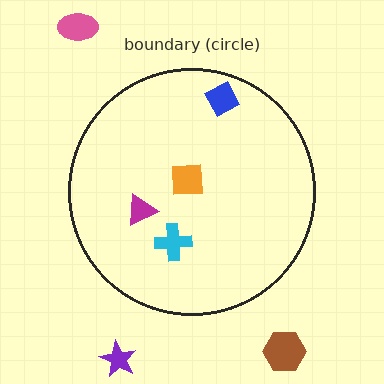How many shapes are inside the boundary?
4 inside, 3 outside.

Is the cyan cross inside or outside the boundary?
Inside.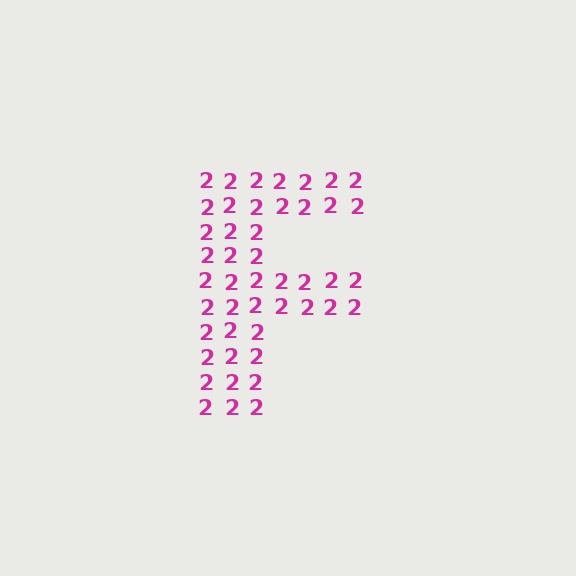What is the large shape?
The large shape is the letter F.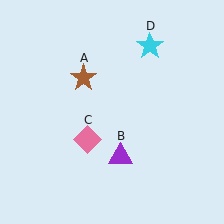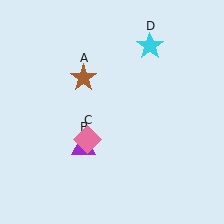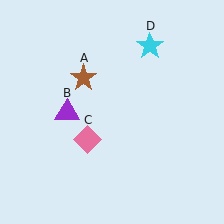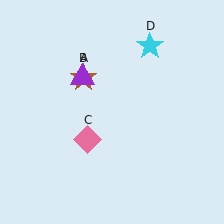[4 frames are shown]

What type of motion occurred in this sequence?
The purple triangle (object B) rotated clockwise around the center of the scene.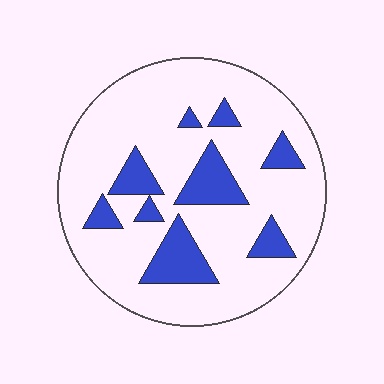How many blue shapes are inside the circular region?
9.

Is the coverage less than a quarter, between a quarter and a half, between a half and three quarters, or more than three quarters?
Less than a quarter.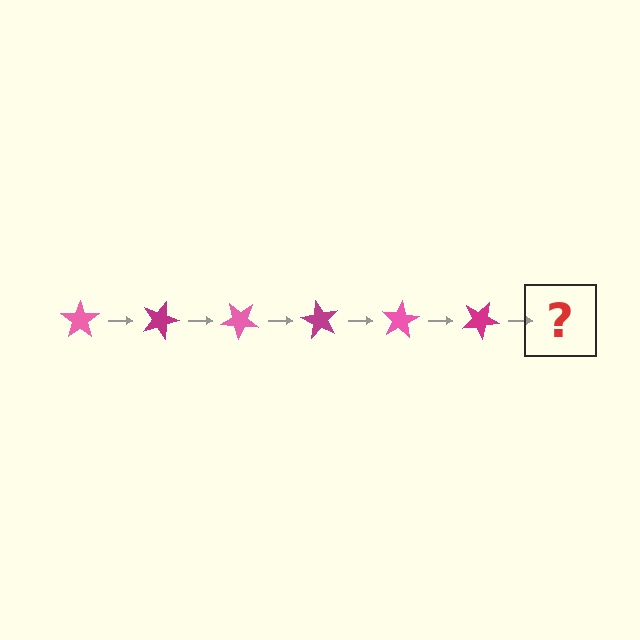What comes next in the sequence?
The next element should be a pink star, rotated 120 degrees from the start.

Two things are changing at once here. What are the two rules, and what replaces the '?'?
The two rules are that it rotates 20 degrees each step and the color cycles through pink and magenta. The '?' should be a pink star, rotated 120 degrees from the start.